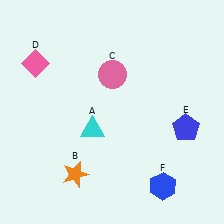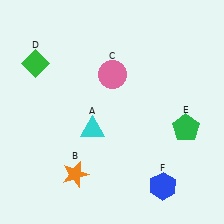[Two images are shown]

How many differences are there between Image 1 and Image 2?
There are 2 differences between the two images.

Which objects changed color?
D changed from pink to green. E changed from blue to green.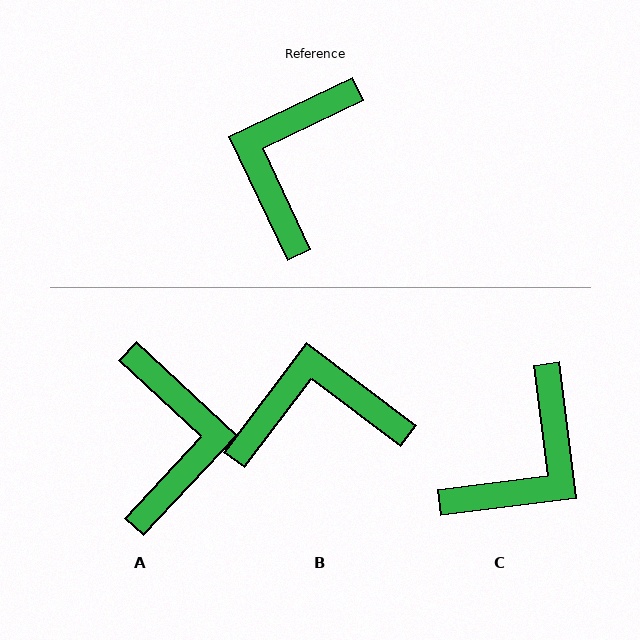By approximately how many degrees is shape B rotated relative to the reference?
Approximately 62 degrees clockwise.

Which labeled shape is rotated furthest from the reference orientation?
C, about 162 degrees away.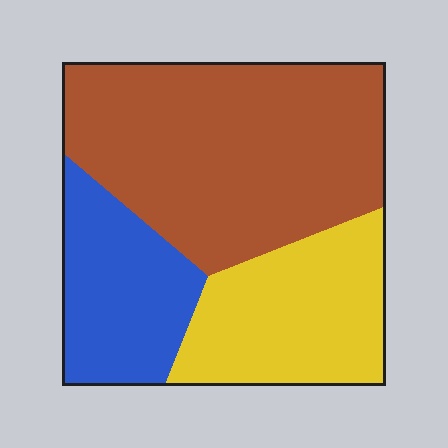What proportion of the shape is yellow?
Yellow takes up about one quarter (1/4) of the shape.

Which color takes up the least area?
Blue, at roughly 20%.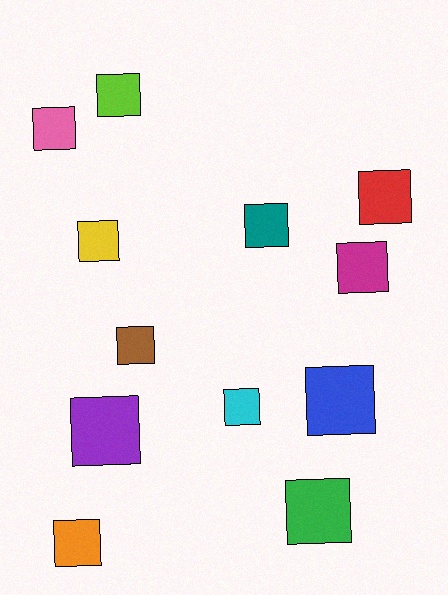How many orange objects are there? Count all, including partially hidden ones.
There is 1 orange object.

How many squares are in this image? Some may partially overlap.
There are 12 squares.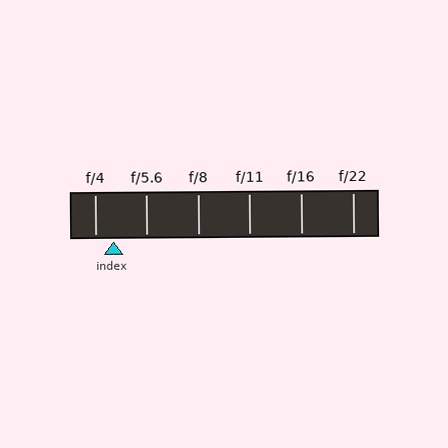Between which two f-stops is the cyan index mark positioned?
The index mark is between f/4 and f/5.6.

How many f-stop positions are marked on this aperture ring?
There are 6 f-stop positions marked.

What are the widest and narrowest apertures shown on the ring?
The widest aperture shown is f/4 and the narrowest is f/22.